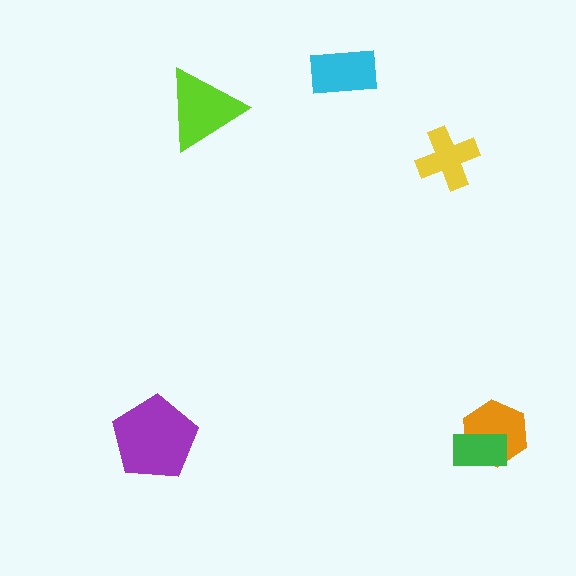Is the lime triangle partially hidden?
No, no other shape covers it.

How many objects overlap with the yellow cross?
0 objects overlap with the yellow cross.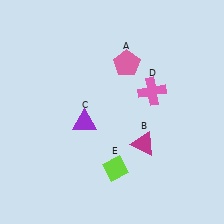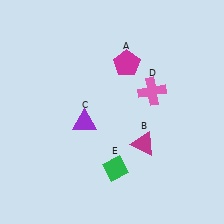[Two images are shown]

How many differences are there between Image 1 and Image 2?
There are 2 differences between the two images.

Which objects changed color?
A changed from pink to magenta. E changed from lime to green.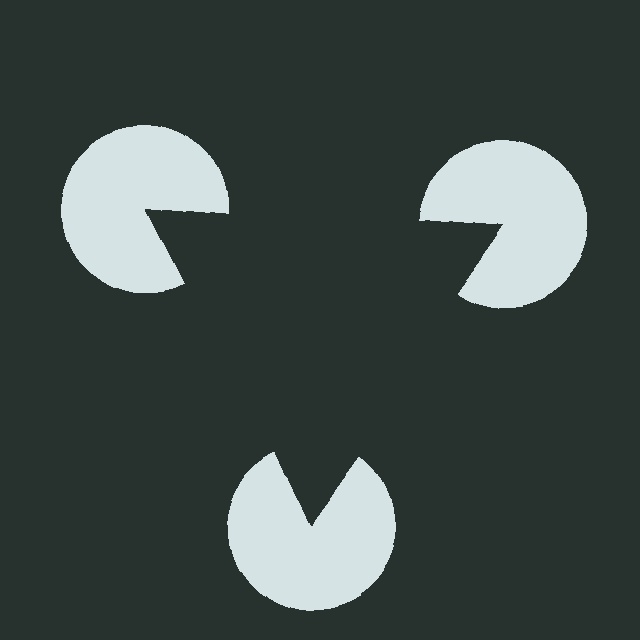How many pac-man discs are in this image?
There are 3 — one at each vertex of the illusory triangle.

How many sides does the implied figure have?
3 sides.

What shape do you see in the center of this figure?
An illusory triangle — its edges are inferred from the aligned wedge cuts in the pac-man discs, not physically drawn.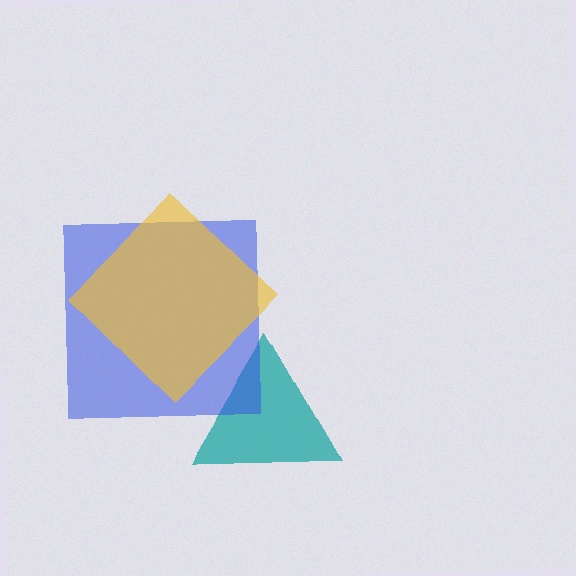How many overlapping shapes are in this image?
There are 3 overlapping shapes in the image.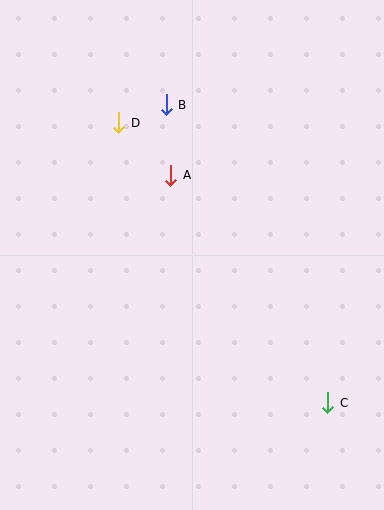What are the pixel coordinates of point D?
Point D is at (119, 123).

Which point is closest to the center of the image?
Point A at (171, 175) is closest to the center.